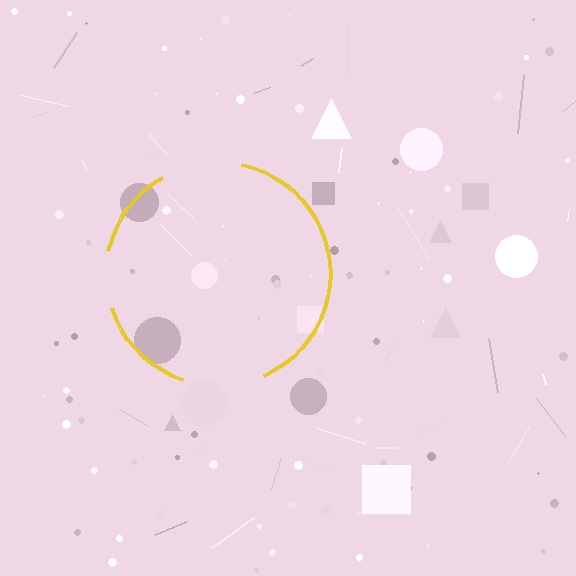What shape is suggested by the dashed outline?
The dashed outline suggests a circle.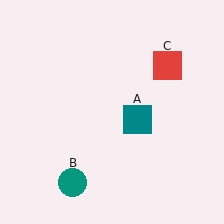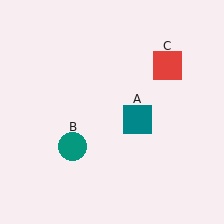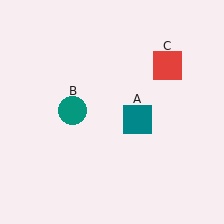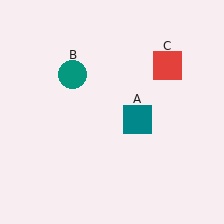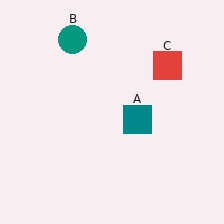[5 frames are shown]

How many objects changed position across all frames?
1 object changed position: teal circle (object B).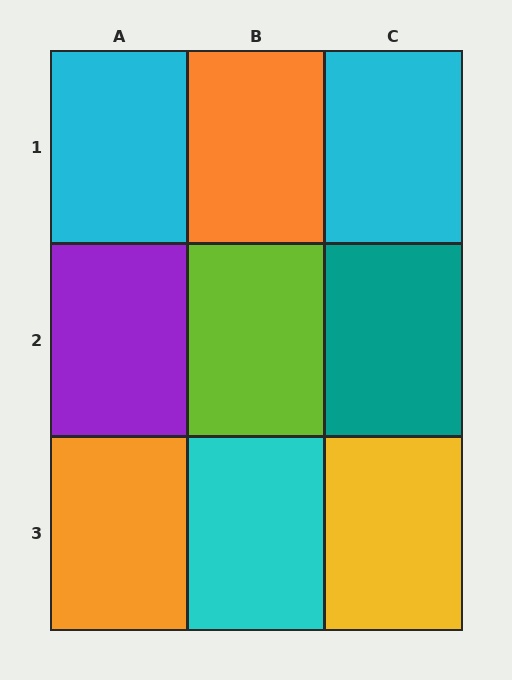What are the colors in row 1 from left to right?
Cyan, orange, cyan.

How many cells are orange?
2 cells are orange.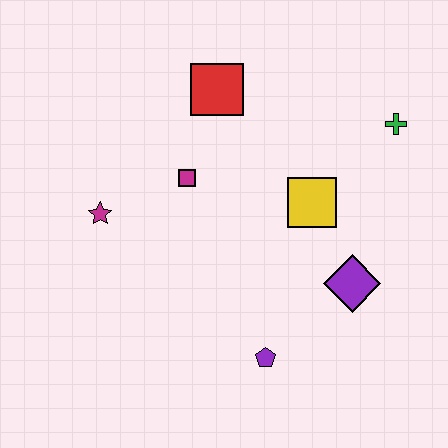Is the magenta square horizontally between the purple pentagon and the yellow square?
No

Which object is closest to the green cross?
The yellow square is closest to the green cross.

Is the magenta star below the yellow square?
Yes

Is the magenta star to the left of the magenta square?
Yes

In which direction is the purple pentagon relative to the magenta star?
The purple pentagon is to the right of the magenta star.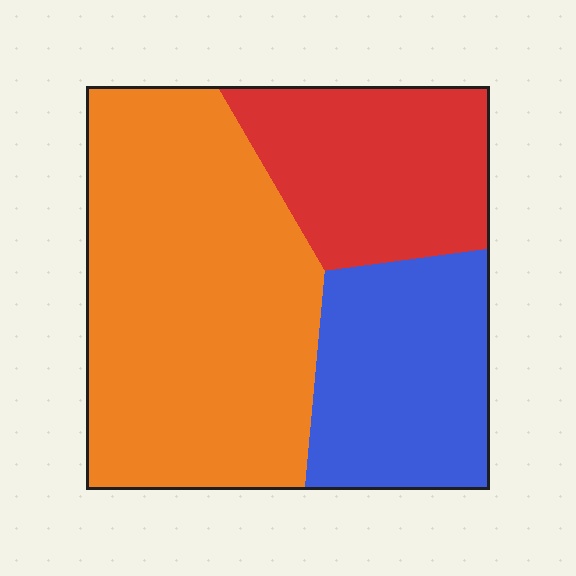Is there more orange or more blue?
Orange.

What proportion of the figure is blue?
Blue takes up between a sixth and a third of the figure.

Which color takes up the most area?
Orange, at roughly 50%.